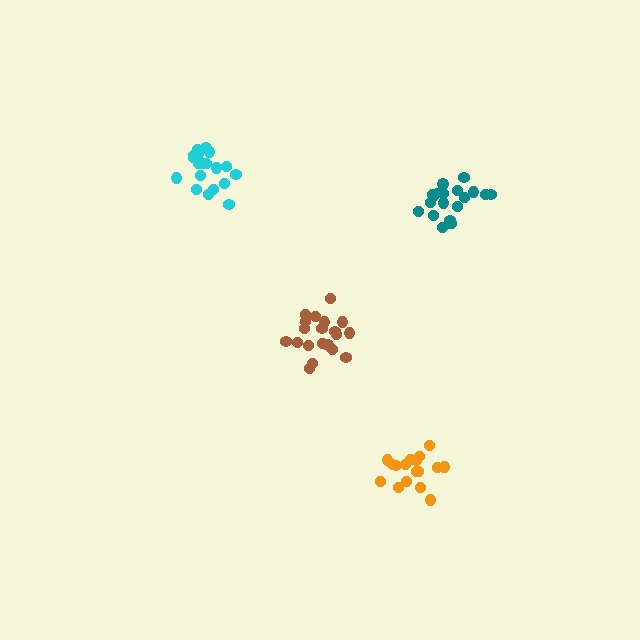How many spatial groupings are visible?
There are 4 spatial groupings.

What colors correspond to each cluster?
The clusters are colored: brown, orange, teal, cyan.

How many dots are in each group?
Group 1: 20 dots, Group 2: 17 dots, Group 3: 21 dots, Group 4: 21 dots (79 total).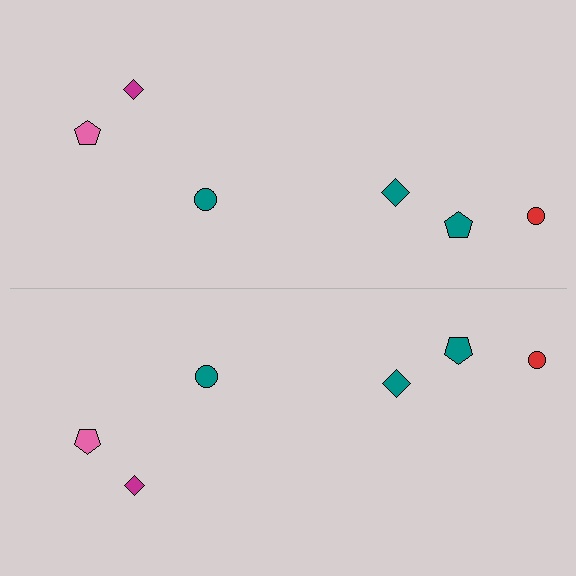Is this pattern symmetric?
Yes, this pattern has bilateral (reflection) symmetry.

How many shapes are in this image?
There are 12 shapes in this image.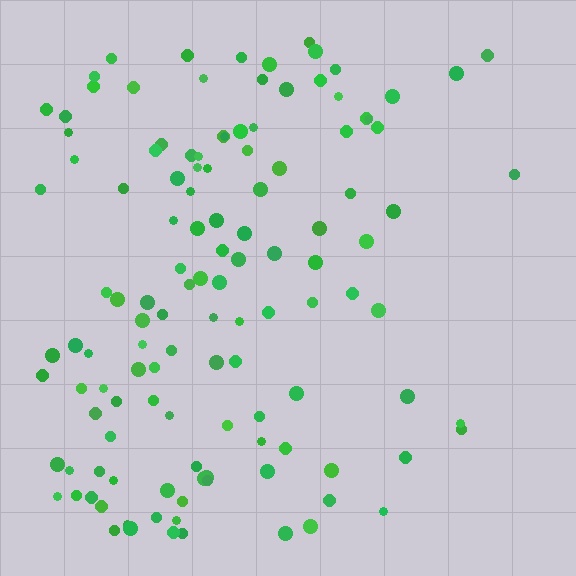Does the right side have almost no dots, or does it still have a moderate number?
Still a moderate number, just noticeably fewer than the left.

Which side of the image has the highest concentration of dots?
The left.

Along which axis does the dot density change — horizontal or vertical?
Horizontal.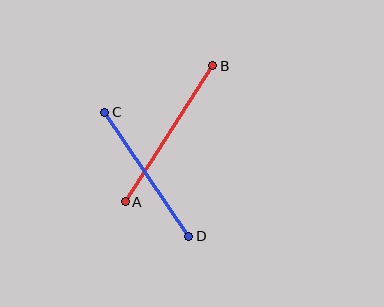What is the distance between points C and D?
The distance is approximately 150 pixels.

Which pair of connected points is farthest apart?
Points A and B are farthest apart.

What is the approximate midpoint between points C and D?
The midpoint is at approximately (147, 174) pixels.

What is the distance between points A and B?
The distance is approximately 162 pixels.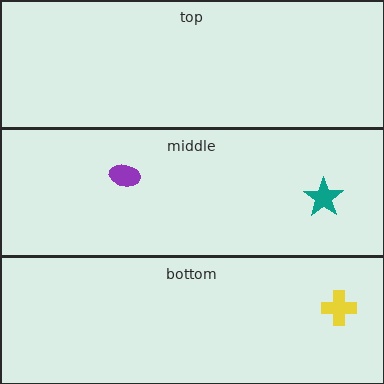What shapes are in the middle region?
The teal star, the purple ellipse.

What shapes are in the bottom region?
The yellow cross.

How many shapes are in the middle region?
2.